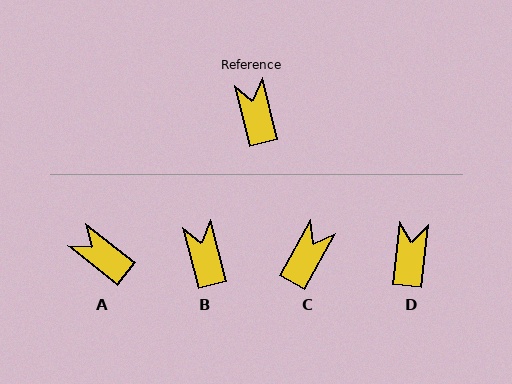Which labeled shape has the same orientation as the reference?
B.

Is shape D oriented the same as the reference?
No, it is off by about 21 degrees.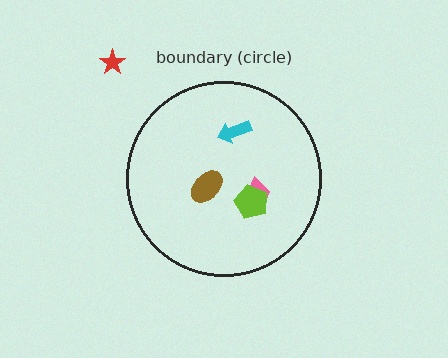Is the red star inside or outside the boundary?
Outside.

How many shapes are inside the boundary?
4 inside, 1 outside.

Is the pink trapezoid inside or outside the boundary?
Inside.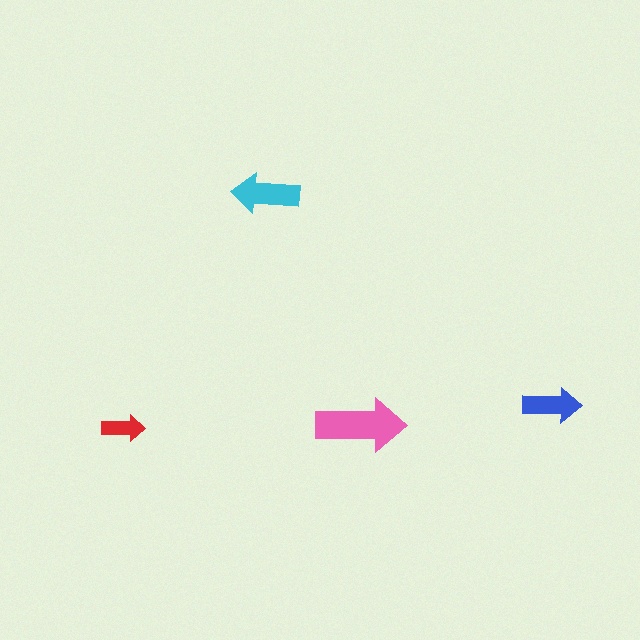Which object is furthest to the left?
The red arrow is leftmost.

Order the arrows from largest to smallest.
the pink one, the cyan one, the blue one, the red one.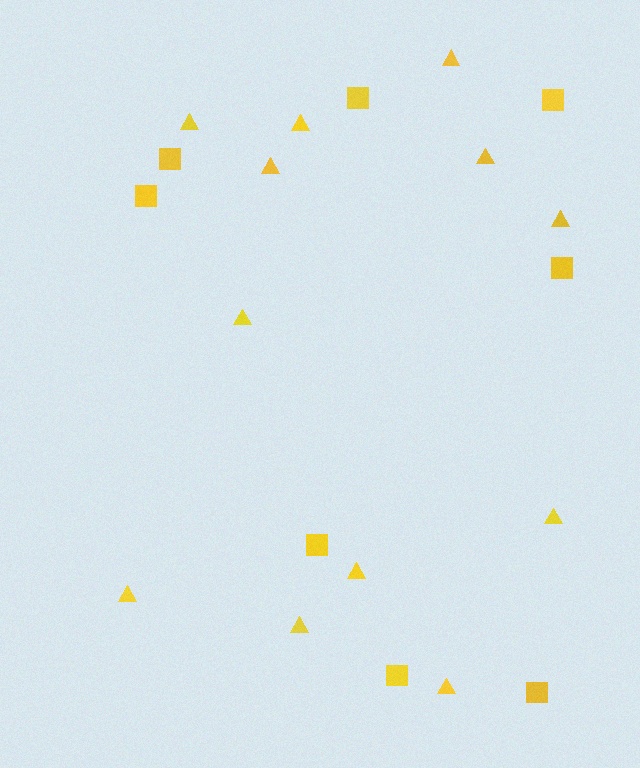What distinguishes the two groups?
There are 2 groups: one group of triangles (12) and one group of squares (8).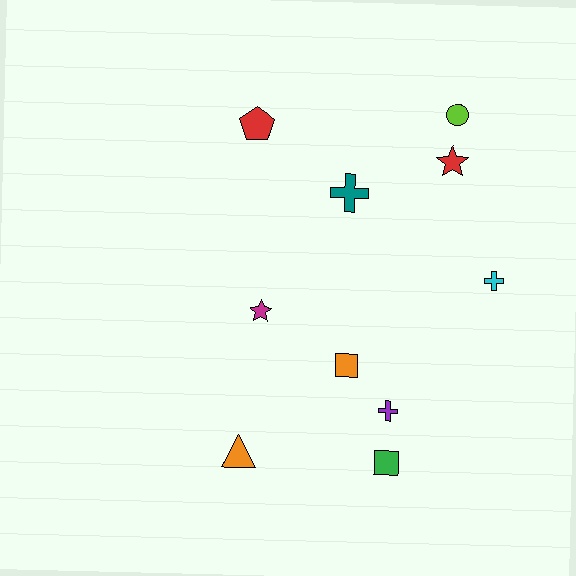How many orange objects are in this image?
There are 2 orange objects.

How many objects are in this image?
There are 10 objects.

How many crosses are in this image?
There are 3 crosses.